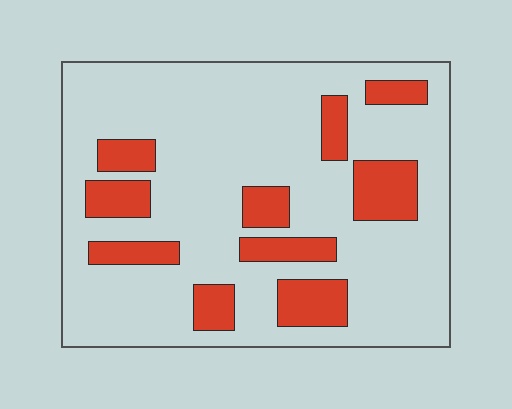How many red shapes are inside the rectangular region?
10.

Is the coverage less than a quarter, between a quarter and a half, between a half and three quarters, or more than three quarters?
Less than a quarter.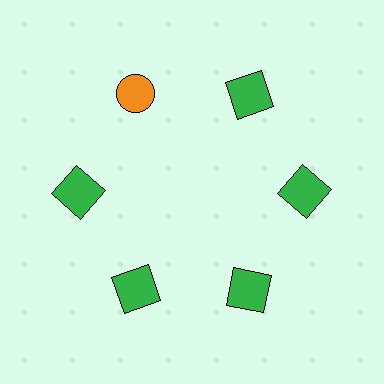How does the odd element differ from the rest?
It differs in both color (orange instead of green) and shape (circle instead of square).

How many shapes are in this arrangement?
There are 6 shapes arranged in a ring pattern.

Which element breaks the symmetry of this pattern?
The orange circle at roughly the 11 o'clock position breaks the symmetry. All other shapes are green squares.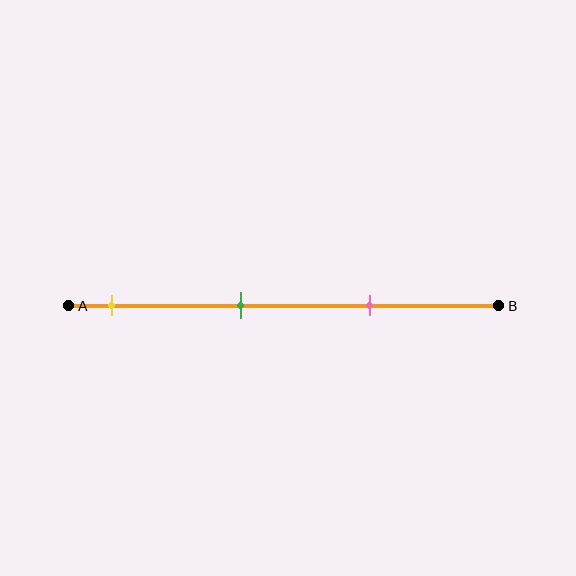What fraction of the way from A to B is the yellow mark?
The yellow mark is approximately 10% (0.1) of the way from A to B.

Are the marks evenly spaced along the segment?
Yes, the marks are approximately evenly spaced.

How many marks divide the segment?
There are 3 marks dividing the segment.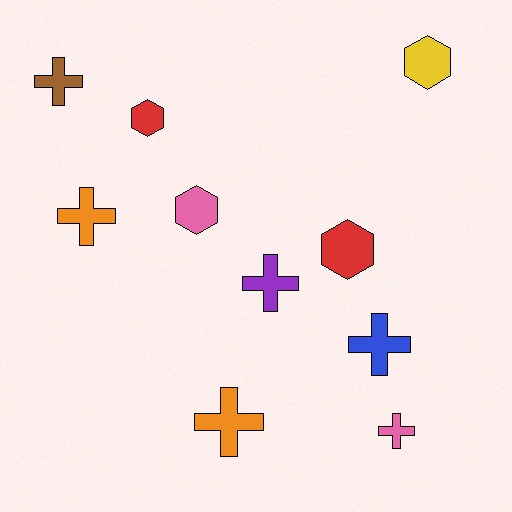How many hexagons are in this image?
There are 4 hexagons.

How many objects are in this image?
There are 10 objects.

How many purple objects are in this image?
There is 1 purple object.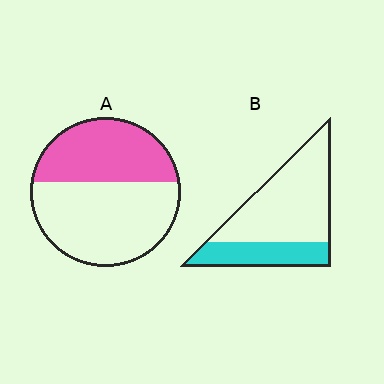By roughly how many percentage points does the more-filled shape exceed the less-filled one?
By roughly 10 percentage points (A over B).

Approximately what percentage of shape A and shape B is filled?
A is approximately 40% and B is approximately 30%.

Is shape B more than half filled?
No.